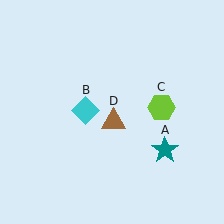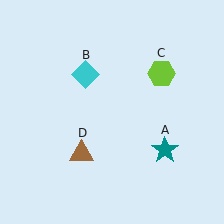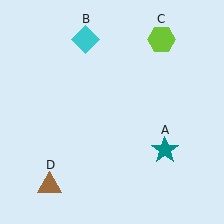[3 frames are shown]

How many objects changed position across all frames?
3 objects changed position: cyan diamond (object B), lime hexagon (object C), brown triangle (object D).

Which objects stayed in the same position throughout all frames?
Teal star (object A) remained stationary.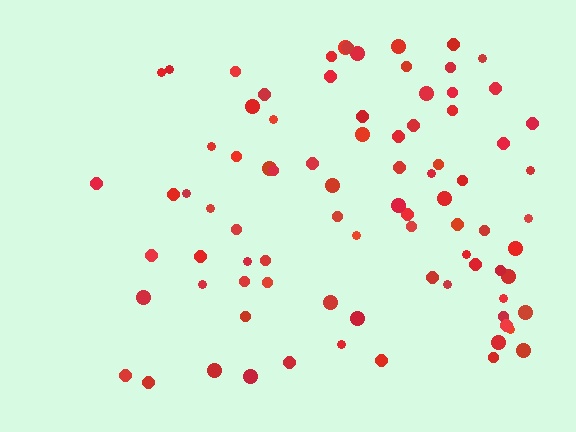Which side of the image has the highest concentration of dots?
The right.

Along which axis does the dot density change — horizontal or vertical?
Horizontal.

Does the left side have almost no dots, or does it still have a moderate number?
Still a moderate number, just noticeably fewer than the right.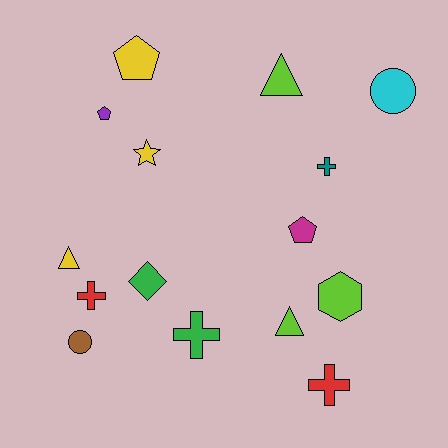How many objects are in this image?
There are 15 objects.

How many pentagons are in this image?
There are 3 pentagons.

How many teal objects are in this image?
There is 1 teal object.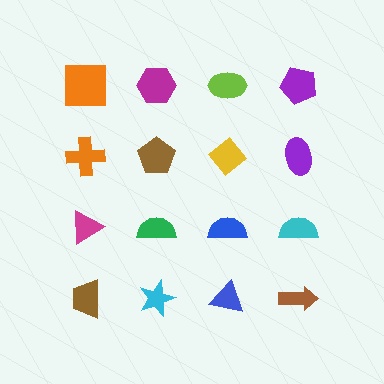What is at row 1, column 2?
A magenta hexagon.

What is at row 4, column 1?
A brown trapezoid.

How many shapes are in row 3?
4 shapes.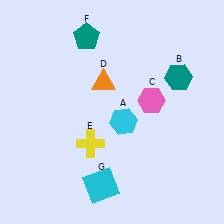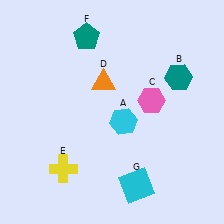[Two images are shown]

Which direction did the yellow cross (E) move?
The yellow cross (E) moved left.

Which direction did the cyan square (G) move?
The cyan square (G) moved right.